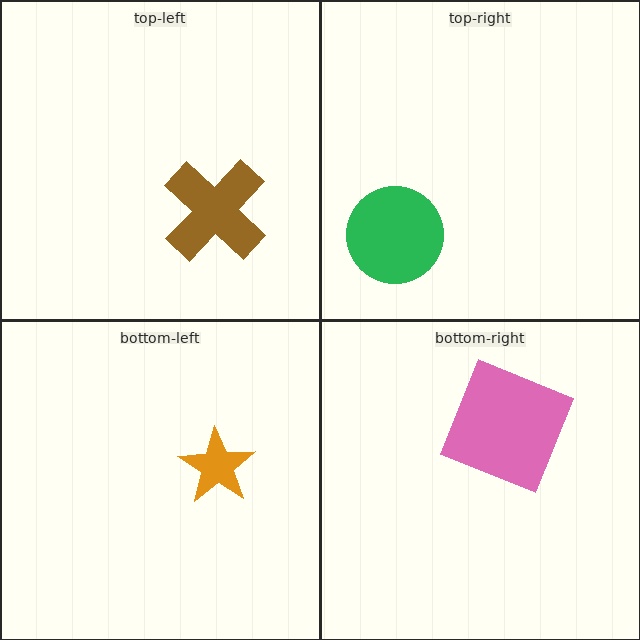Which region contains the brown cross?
The top-left region.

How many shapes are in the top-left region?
1.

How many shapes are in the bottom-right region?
1.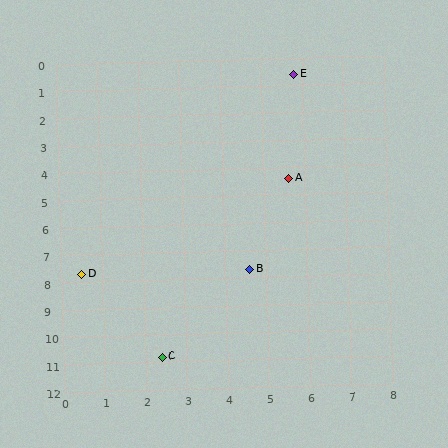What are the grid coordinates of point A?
Point A is at approximately (5.6, 4.4).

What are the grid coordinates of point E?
Point E is at approximately (5.8, 0.6).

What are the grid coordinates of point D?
Point D is at approximately (0.5, 7.7).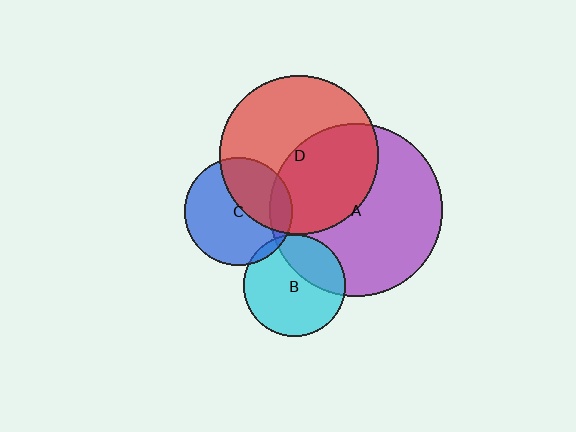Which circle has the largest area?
Circle A (purple).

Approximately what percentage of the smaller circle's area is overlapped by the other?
Approximately 5%.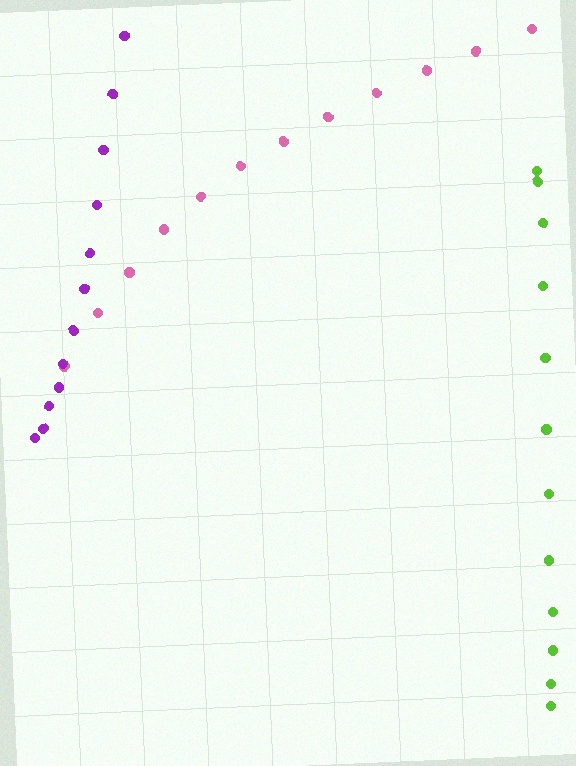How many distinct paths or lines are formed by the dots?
There are 3 distinct paths.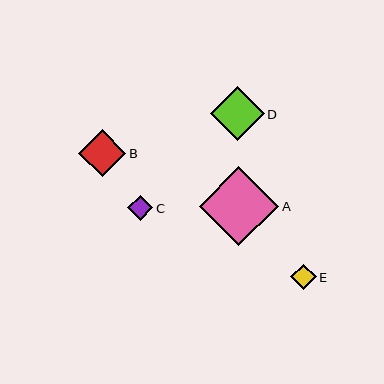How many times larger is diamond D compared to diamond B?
Diamond D is approximately 1.1 times the size of diamond B.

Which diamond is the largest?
Diamond A is the largest with a size of approximately 79 pixels.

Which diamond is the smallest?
Diamond C is the smallest with a size of approximately 25 pixels.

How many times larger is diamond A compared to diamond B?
Diamond A is approximately 1.7 times the size of diamond B.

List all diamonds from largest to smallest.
From largest to smallest: A, D, B, E, C.